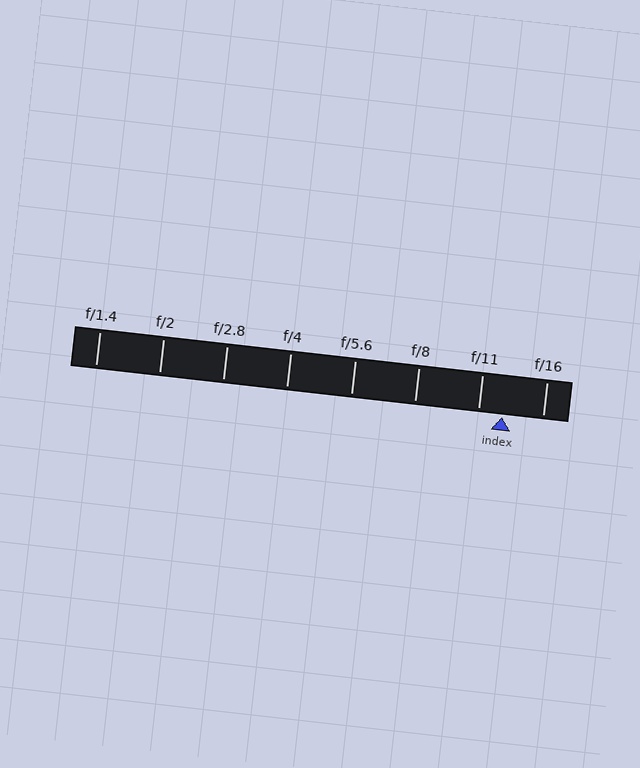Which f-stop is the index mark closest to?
The index mark is closest to f/11.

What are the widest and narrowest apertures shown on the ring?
The widest aperture shown is f/1.4 and the narrowest is f/16.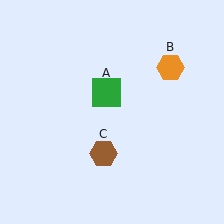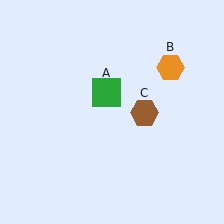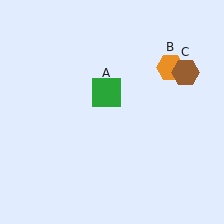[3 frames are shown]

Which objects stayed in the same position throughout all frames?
Green square (object A) and orange hexagon (object B) remained stationary.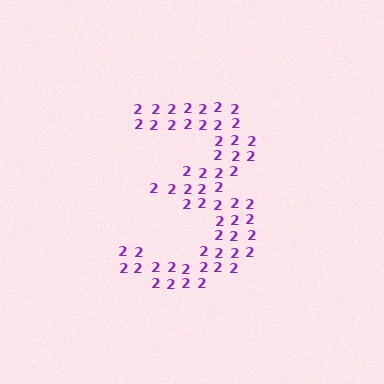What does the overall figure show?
The overall figure shows the digit 3.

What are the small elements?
The small elements are digit 2's.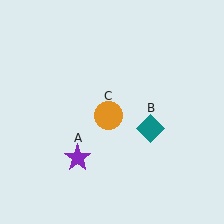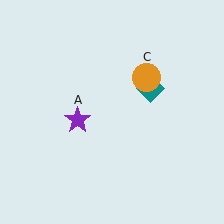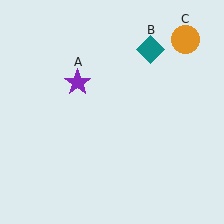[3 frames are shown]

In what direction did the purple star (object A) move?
The purple star (object A) moved up.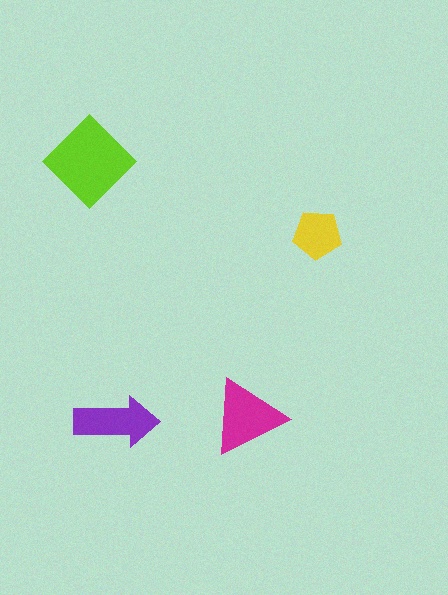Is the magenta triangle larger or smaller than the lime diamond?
Smaller.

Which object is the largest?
The lime diamond.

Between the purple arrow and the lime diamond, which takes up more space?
The lime diamond.